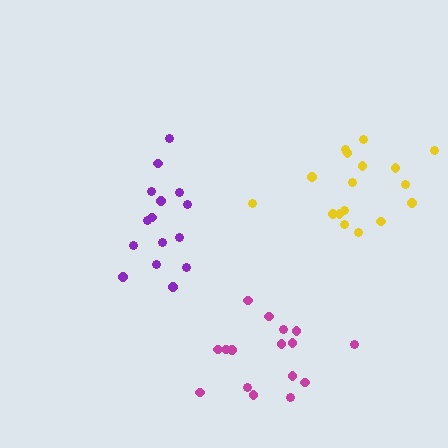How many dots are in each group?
Group 1: 15 dots, Group 2: 16 dots, Group 3: 17 dots (48 total).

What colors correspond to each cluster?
The clusters are colored: purple, magenta, yellow.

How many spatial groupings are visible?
There are 3 spatial groupings.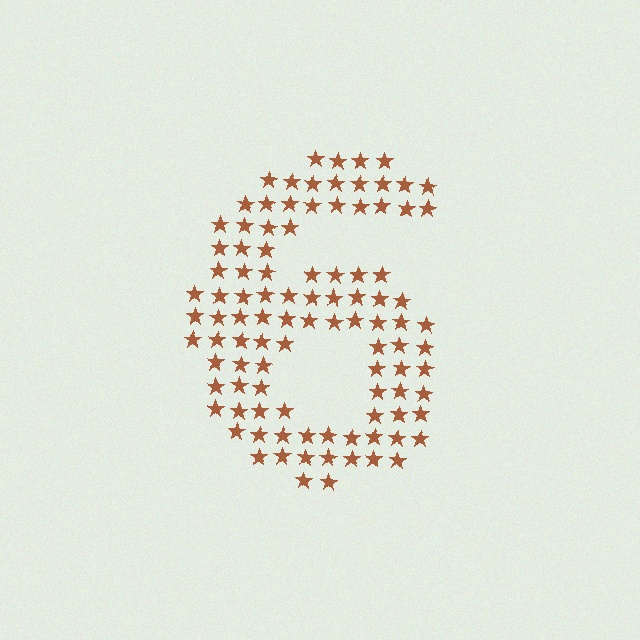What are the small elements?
The small elements are stars.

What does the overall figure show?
The overall figure shows the digit 6.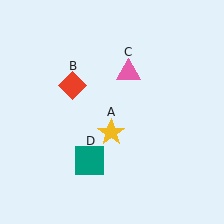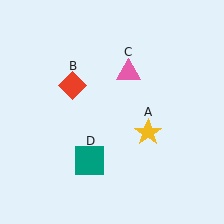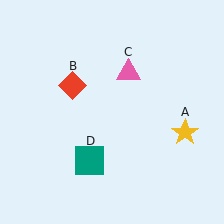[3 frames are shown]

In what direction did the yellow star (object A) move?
The yellow star (object A) moved right.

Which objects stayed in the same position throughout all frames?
Red diamond (object B) and pink triangle (object C) and teal square (object D) remained stationary.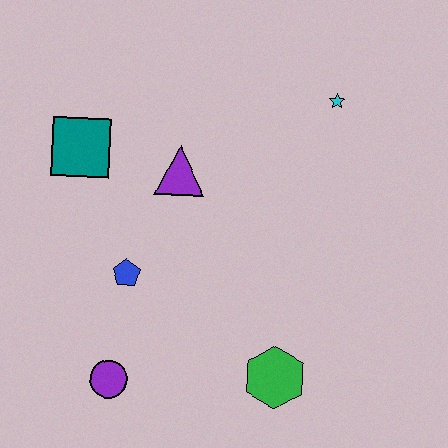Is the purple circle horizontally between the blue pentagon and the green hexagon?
No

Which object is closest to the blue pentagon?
The purple circle is closest to the blue pentagon.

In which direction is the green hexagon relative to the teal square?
The green hexagon is below the teal square.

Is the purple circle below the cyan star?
Yes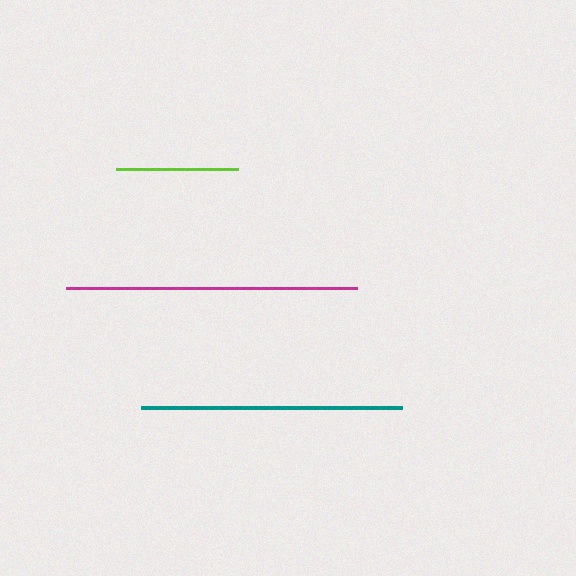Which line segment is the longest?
The magenta line is the longest at approximately 290 pixels.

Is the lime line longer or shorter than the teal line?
The teal line is longer than the lime line.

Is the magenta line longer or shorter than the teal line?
The magenta line is longer than the teal line.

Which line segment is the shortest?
The lime line is the shortest at approximately 121 pixels.